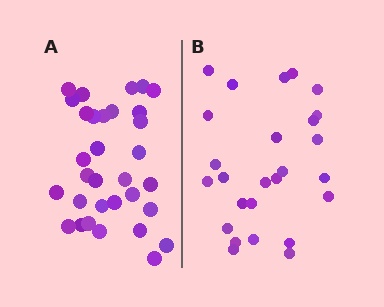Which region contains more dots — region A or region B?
Region A (the left region) has more dots.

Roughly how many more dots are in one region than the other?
Region A has about 6 more dots than region B.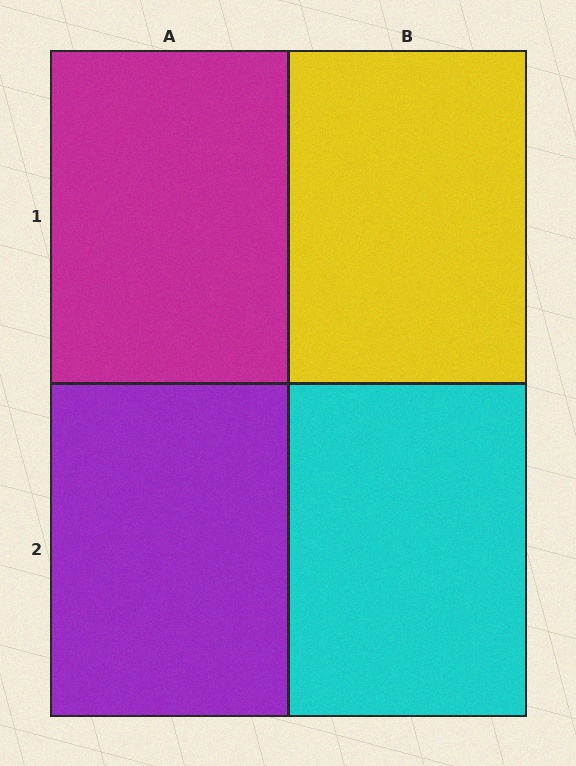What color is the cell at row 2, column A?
Purple.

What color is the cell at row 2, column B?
Cyan.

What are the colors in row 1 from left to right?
Magenta, yellow.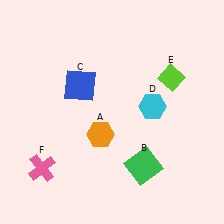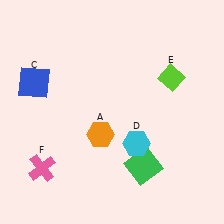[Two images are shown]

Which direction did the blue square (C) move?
The blue square (C) moved left.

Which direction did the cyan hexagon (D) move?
The cyan hexagon (D) moved down.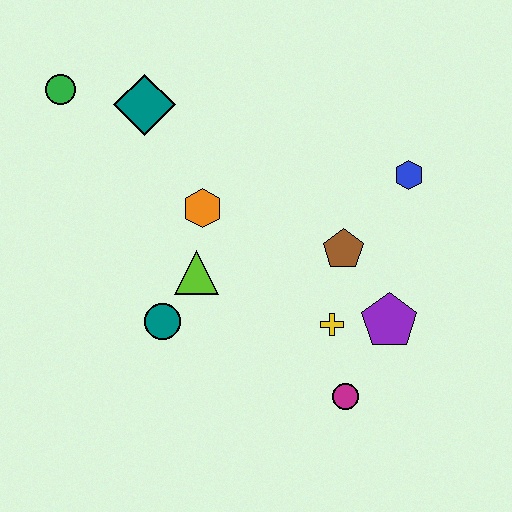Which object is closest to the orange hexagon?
The lime triangle is closest to the orange hexagon.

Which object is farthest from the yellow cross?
The green circle is farthest from the yellow cross.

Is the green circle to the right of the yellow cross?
No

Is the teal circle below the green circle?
Yes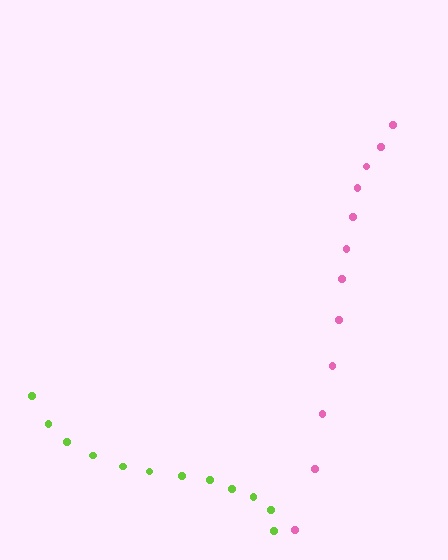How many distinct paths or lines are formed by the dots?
There are 2 distinct paths.